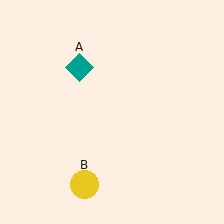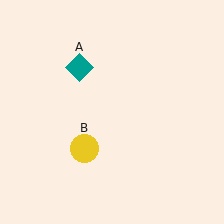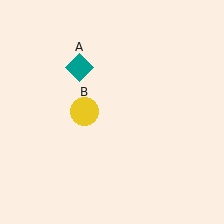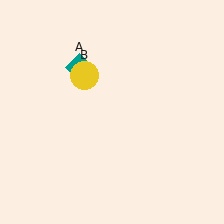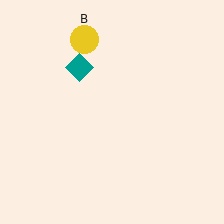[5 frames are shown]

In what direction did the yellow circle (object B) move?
The yellow circle (object B) moved up.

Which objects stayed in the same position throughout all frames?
Teal diamond (object A) remained stationary.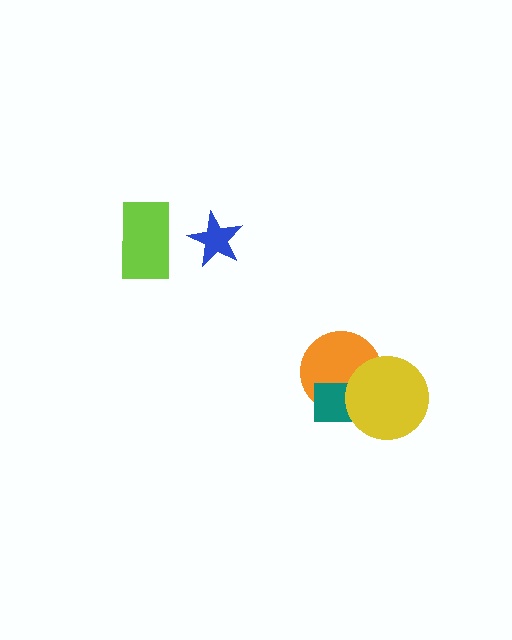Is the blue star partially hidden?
No, no other shape covers it.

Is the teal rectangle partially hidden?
Yes, it is partially covered by another shape.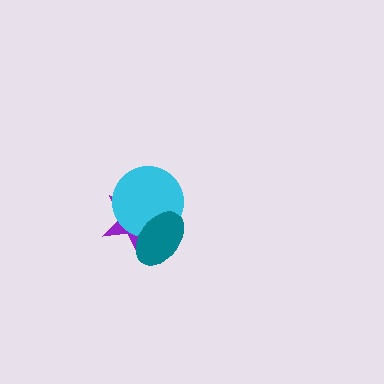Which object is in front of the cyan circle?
The teal ellipse is in front of the cyan circle.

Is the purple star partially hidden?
Yes, it is partially covered by another shape.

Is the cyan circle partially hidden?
Yes, it is partially covered by another shape.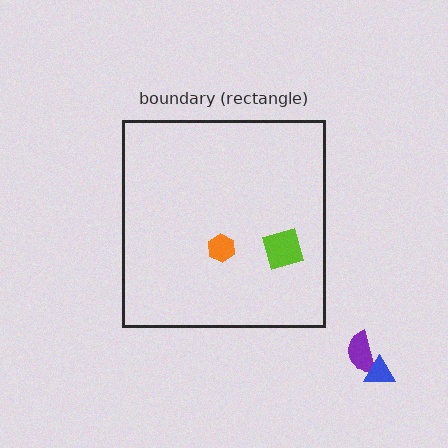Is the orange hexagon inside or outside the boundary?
Inside.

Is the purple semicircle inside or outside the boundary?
Outside.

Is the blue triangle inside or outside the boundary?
Outside.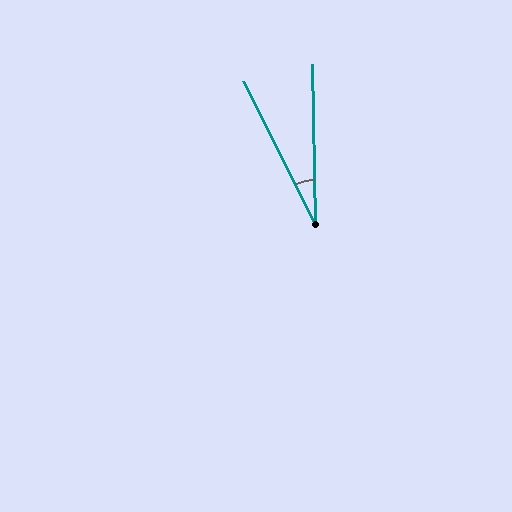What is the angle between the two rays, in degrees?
Approximately 25 degrees.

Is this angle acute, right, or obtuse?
It is acute.